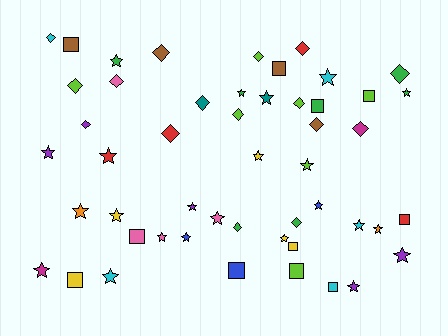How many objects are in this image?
There are 50 objects.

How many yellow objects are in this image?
There are 5 yellow objects.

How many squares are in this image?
There are 11 squares.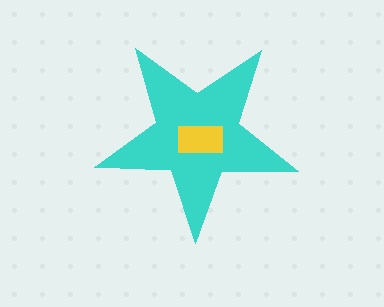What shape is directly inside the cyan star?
The yellow rectangle.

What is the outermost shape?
The cyan star.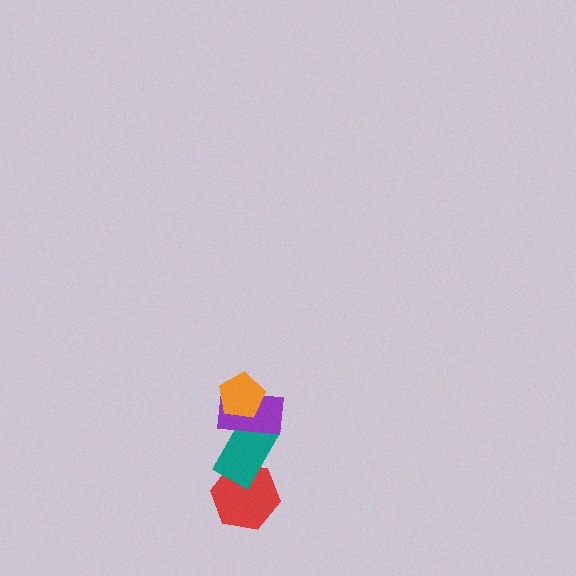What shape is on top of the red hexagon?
The teal rectangle is on top of the red hexagon.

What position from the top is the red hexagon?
The red hexagon is 4th from the top.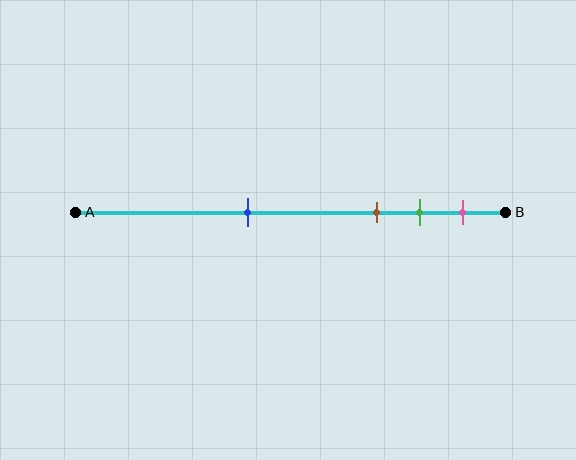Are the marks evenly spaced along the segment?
No, the marks are not evenly spaced.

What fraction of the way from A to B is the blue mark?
The blue mark is approximately 40% (0.4) of the way from A to B.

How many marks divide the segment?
There are 4 marks dividing the segment.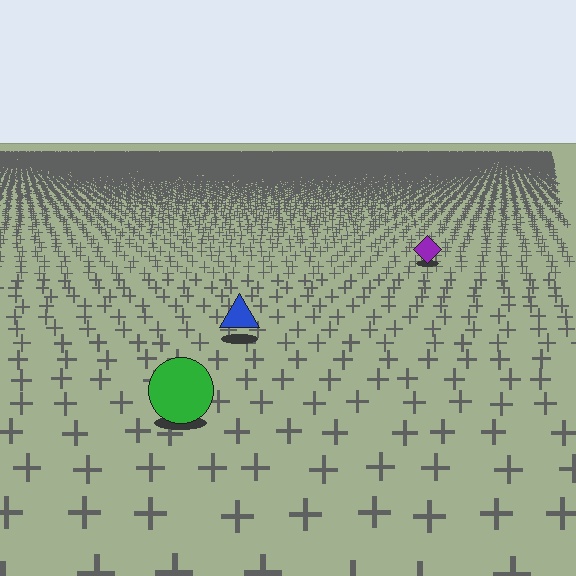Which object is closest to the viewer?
The green circle is closest. The texture marks near it are larger and more spread out.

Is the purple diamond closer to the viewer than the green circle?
No. The green circle is closer — you can tell from the texture gradient: the ground texture is coarser near it.